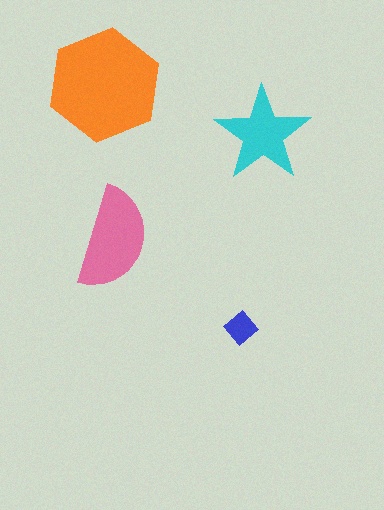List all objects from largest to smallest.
The orange hexagon, the pink semicircle, the cyan star, the blue diamond.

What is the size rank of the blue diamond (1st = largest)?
4th.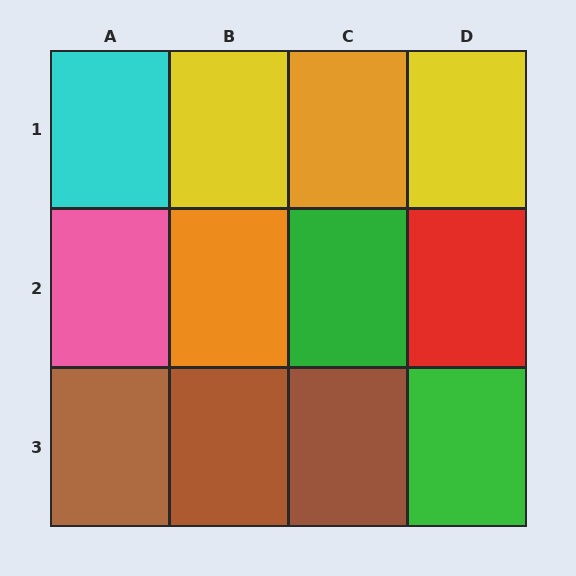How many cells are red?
1 cell is red.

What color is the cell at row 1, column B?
Yellow.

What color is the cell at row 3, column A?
Brown.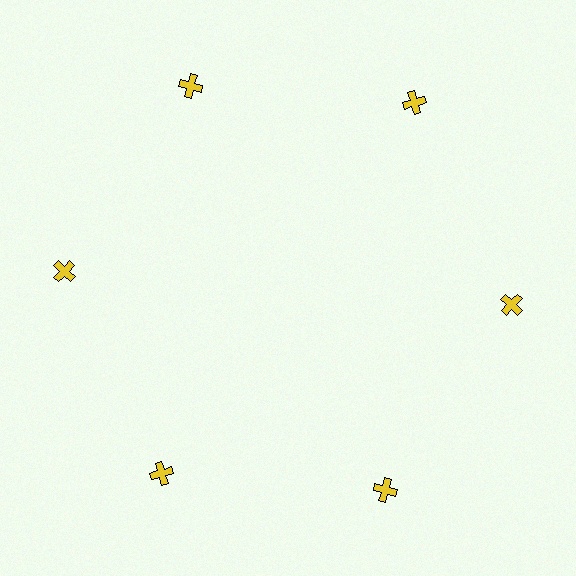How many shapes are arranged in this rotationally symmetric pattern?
There are 6 shapes, arranged in 6 groups of 1.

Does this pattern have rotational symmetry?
Yes, this pattern has 6-fold rotational symmetry. It looks the same after rotating 60 degrees around the center.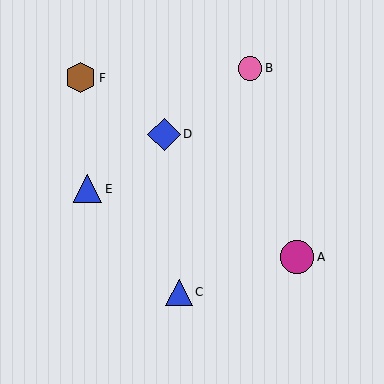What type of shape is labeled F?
Shape F is a brown hexagon.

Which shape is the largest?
The magenta circle (labeled A) is the largest.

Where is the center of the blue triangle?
The center of the blue triangle is at (88, 189).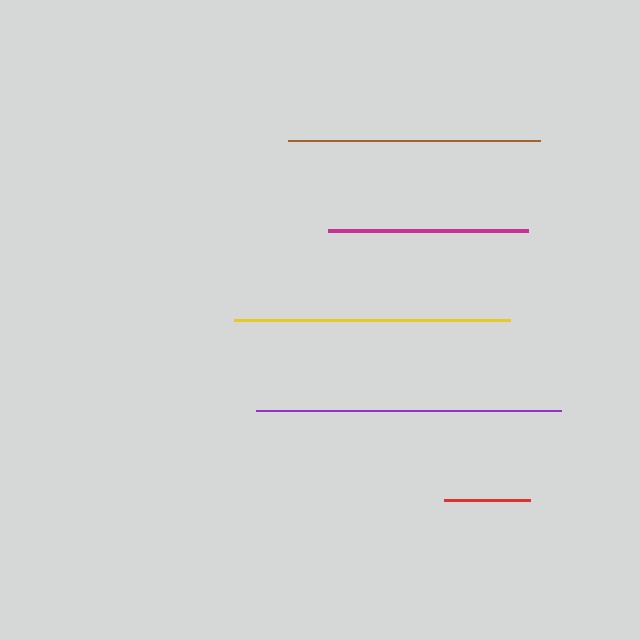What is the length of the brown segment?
The brown segment is approximately 252 pixels long.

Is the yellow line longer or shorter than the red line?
The yellow line is longer than the red line.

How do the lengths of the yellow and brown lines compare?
The yellow and brown lines are approximately the same length.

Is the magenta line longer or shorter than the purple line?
The purple line is longer than the magenta line.